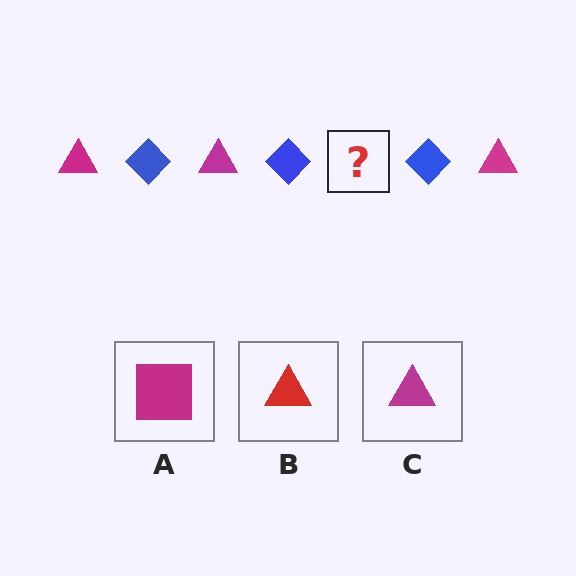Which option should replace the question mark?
Option C.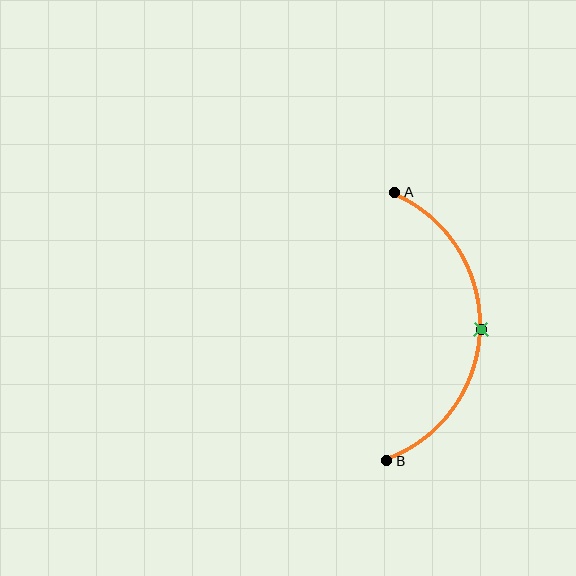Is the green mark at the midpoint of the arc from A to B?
Yes. The green mark lies on the arc at equal arc-length from both A and B — it is the arc midpoint.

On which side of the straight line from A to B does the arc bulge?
The arc bulges to the right of the straight line connecting A and B.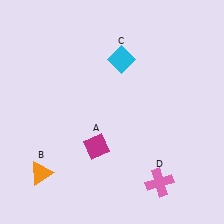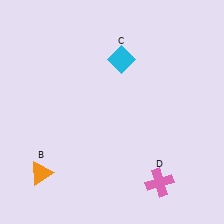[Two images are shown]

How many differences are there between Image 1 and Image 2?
There is 1 difference between the two images.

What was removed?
The magenta diamond (A) was removed in Image 2.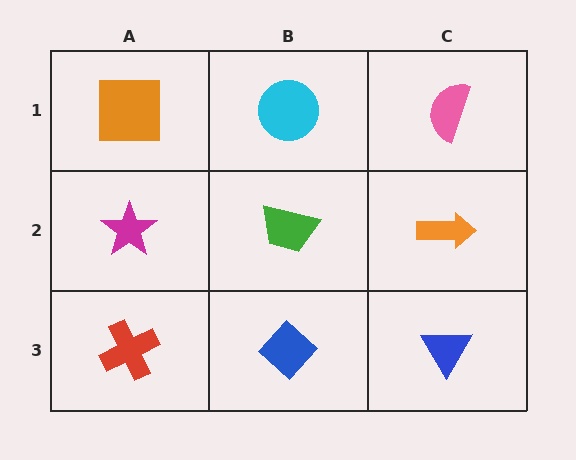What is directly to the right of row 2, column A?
A green trapezoid.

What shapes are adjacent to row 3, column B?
A green trapezoid (row 2, column B), a red cross (row 3, column A), a blue triangle (row 3, column C).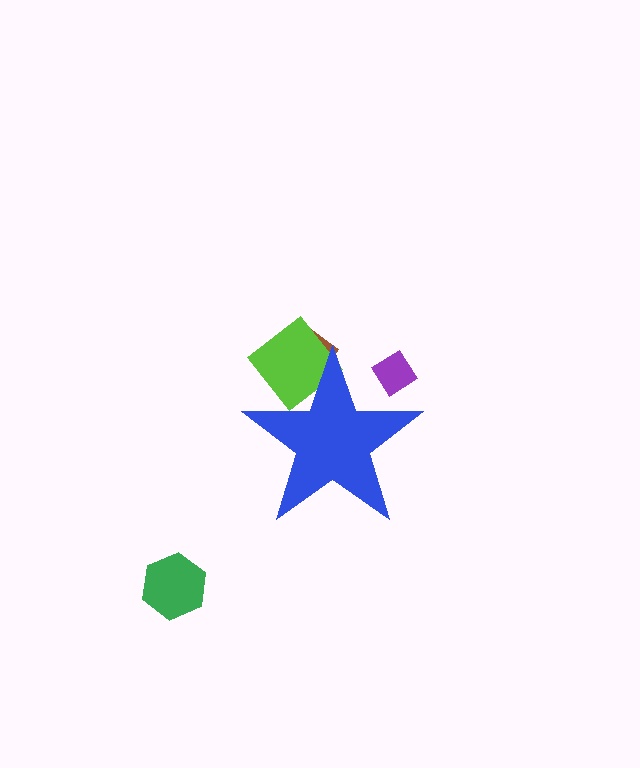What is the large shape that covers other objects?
A blue star.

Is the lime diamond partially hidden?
Yes, the lime diamond is partially hidden behind the blue star.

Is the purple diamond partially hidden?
Yes, the purple diamond is partially hidden behind the blue star.